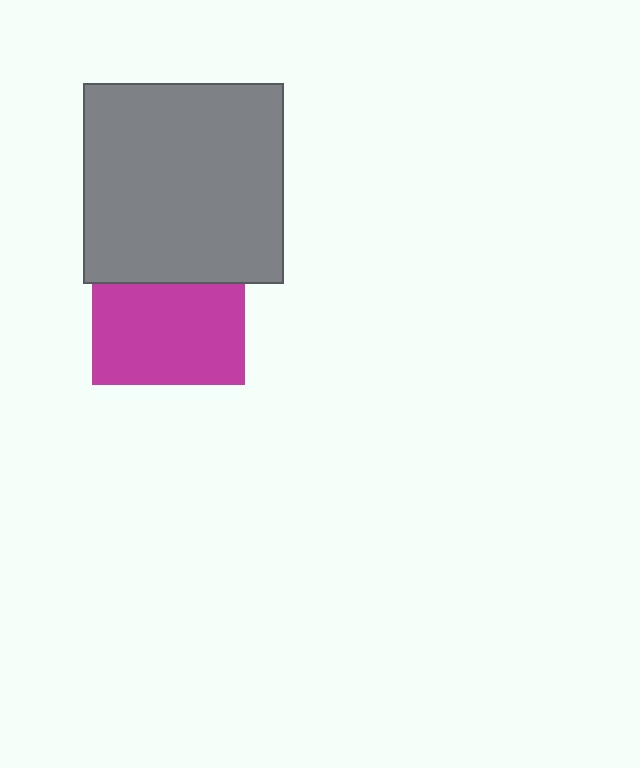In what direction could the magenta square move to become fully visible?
The magenta square could move down. That would shift it out from behind the gray square entirely.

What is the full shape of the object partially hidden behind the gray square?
The partially hidden object is a magenta square.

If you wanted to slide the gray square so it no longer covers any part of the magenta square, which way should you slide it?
Slide it up — that is the most direct way to separate the two shapes.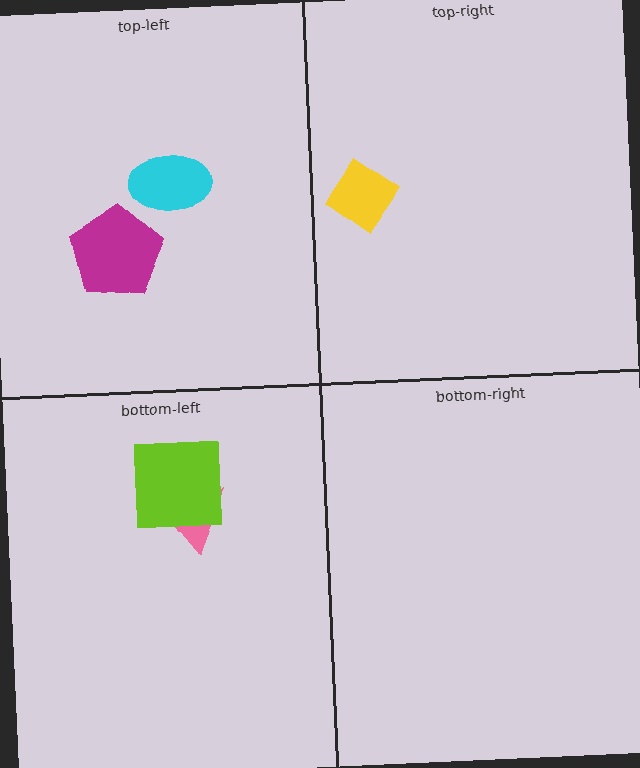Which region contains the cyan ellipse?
The top-left region.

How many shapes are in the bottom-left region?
2.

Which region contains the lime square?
The bottom-left region.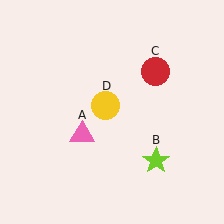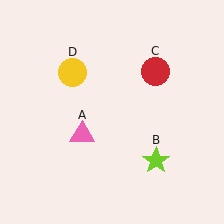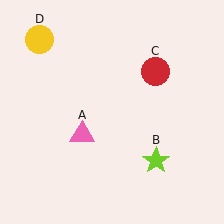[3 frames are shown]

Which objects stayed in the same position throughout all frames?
Pink triangle (object A) and lime star (object B) and red circle (object C) remained stationary.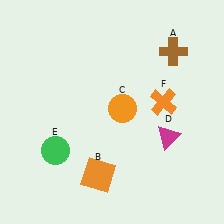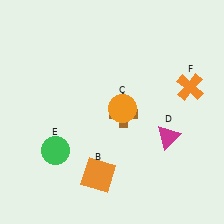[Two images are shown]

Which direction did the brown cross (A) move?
The brown cross (A) moved down.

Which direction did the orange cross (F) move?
The orange cross (F) moved right.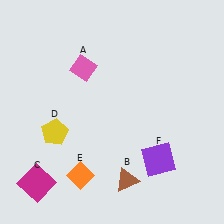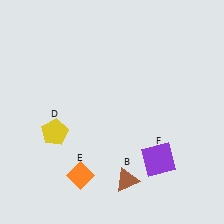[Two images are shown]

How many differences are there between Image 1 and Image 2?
There are 2 differences between the two images.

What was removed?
The magenta square (C), the pink diamond (A) were removed in Image 2.